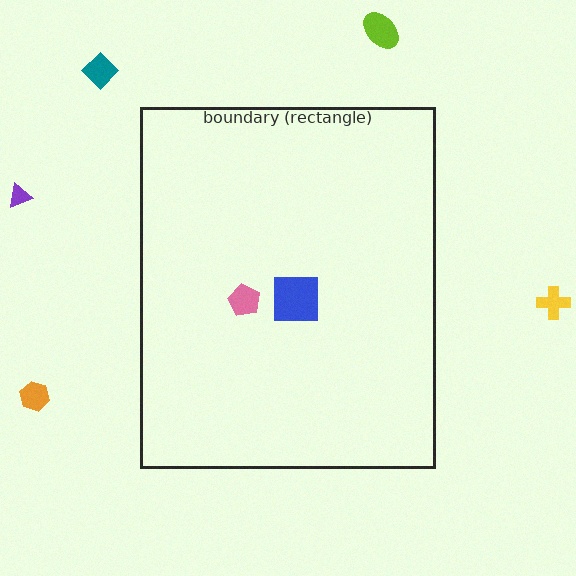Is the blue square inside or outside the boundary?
Inside.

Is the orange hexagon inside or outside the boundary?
Outside.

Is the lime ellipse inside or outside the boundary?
Outside.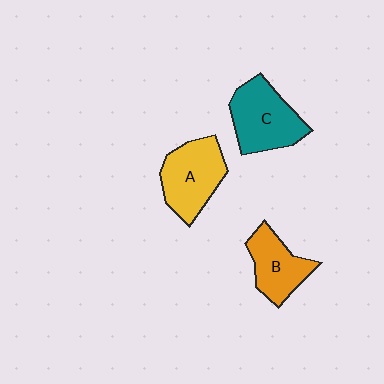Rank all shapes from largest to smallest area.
From largest to smallest: C (teal), A (yellow), B (orange).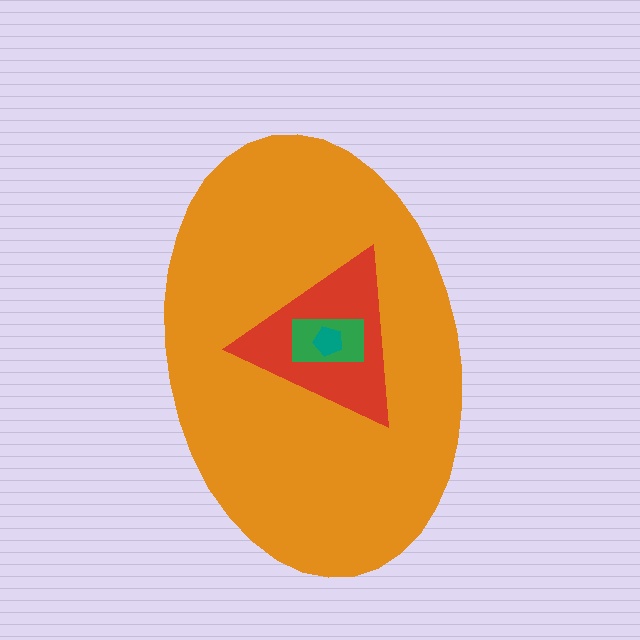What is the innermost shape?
The teal pentagon.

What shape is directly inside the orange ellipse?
The red triangle.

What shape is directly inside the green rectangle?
The teal pentagon.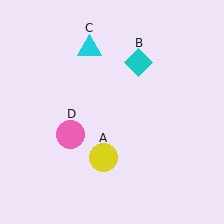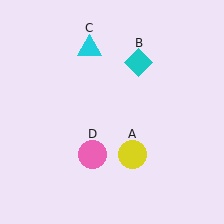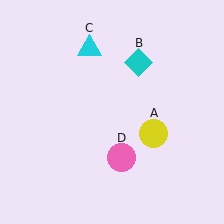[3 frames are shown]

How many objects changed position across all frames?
2 objects changed position: yellow circle (object A), pink circle (object D).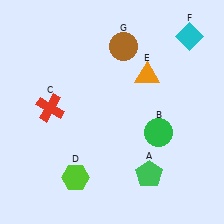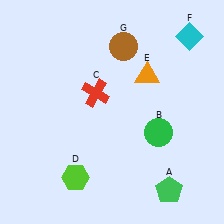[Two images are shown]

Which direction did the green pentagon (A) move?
The green pentagon (A) moved right.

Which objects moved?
The objects that moved are: the green pentagon (A), the red cross (C).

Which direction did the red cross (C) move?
The red cross (C) moved right.